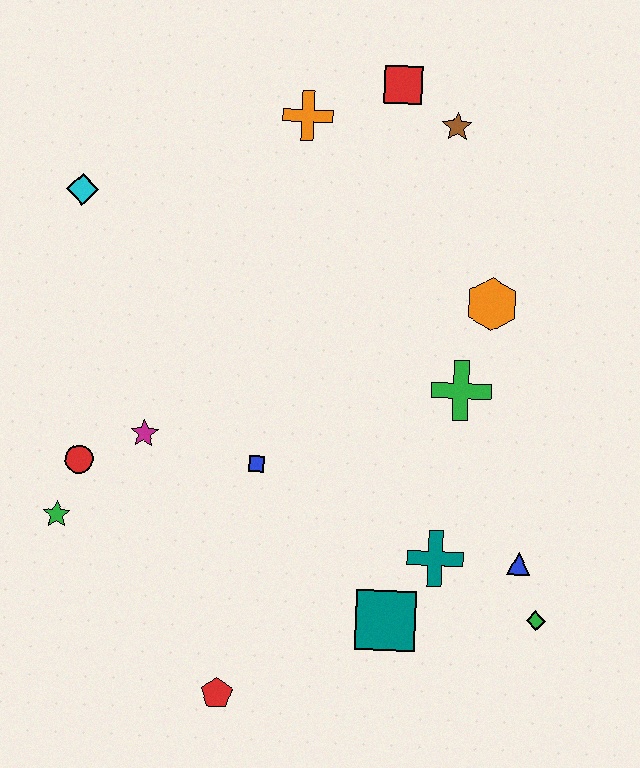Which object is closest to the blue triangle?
The green diamond is closest to the blue triangle.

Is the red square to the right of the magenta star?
Yes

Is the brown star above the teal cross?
Yes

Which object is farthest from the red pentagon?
The red square is farthest from the red pentagon.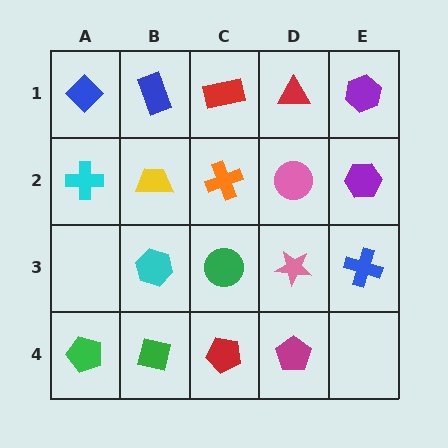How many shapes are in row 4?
4 shapes.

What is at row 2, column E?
A purple hexagon.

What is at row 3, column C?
A green circle.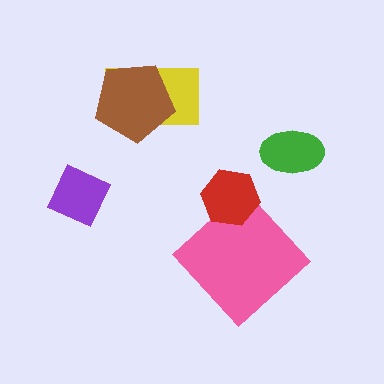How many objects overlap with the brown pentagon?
1 object overlaps with the brown pentagon.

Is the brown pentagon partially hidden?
No, no other shape covers it.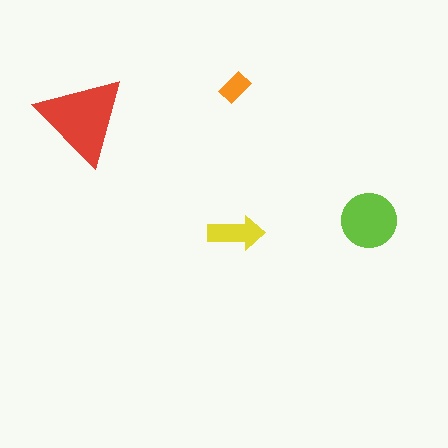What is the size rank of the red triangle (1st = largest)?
1st.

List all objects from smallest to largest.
The orange rectangle, the yellow arrow, the lime circle, the red triangle.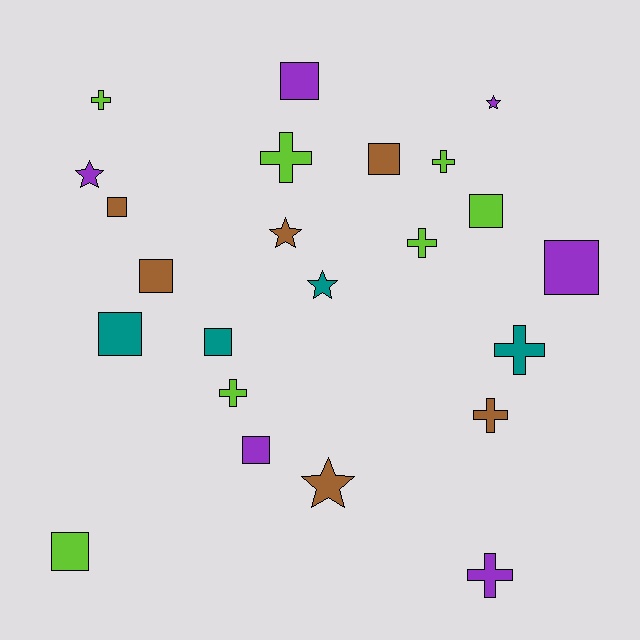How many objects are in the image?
There are 23 objects.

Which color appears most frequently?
Lime, with 7 objects.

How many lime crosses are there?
There are 5 lime crosses.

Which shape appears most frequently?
Square, with 10 objects.